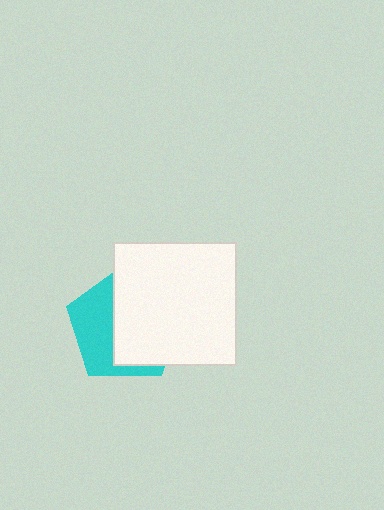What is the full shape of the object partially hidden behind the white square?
The partially hidden object is a cyan pentagon.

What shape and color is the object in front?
The object in front is a white square.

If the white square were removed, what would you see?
You would see the complete cyan pentagon.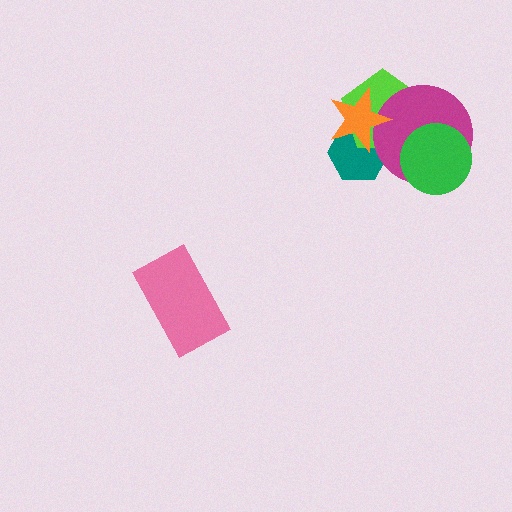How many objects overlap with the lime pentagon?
4 objects overlap with the lime pentagon.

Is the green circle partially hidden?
No, no other shape covers it.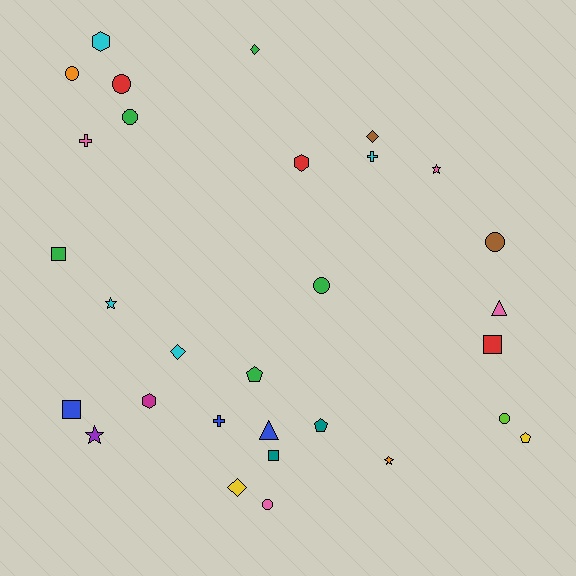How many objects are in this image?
There are 30 objects.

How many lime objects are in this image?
There is 1 lime object.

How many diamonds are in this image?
There are 4 diamonds.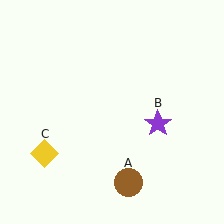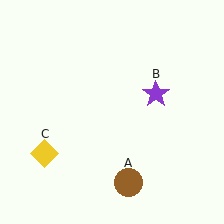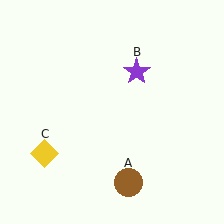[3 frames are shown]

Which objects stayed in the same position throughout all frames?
Brown circle (object A) and yellow diamond (object C) remained stationary.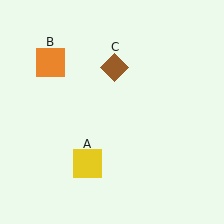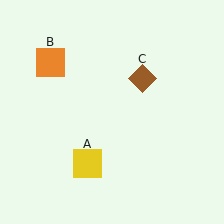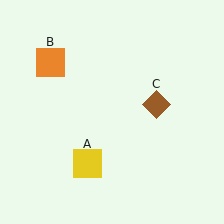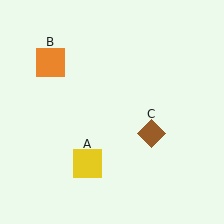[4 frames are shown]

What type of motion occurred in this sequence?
The brown diamond (object C) rotated clockwise around the center of the scene.